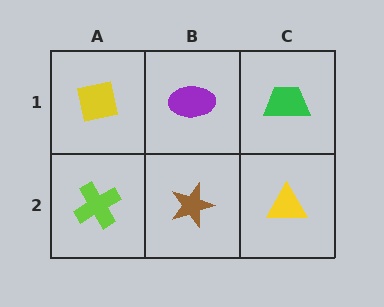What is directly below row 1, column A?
A lime cross.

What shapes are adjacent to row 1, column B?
A brown star (row 2, column B), a yellow square (row 1, column A), a green trapezoid (row 1, column C).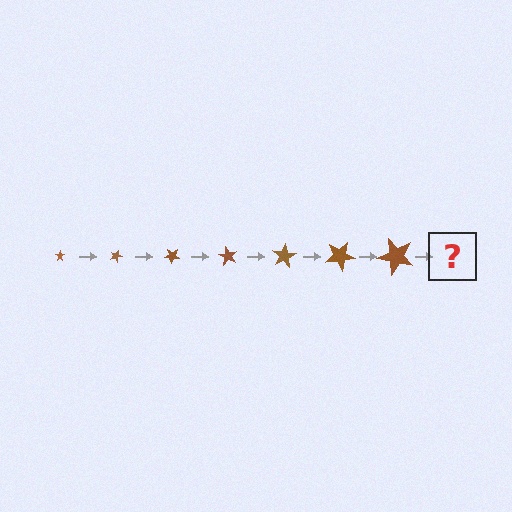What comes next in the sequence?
The next element should be a star, larger than the previous one and rotated 140 degrees from the start.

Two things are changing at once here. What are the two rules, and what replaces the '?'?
The two rules are that the star grows larger each step and it rotates 20 degrees each step. The '?' should be a star, larger than the previous one and rotated 140 degrees from the start.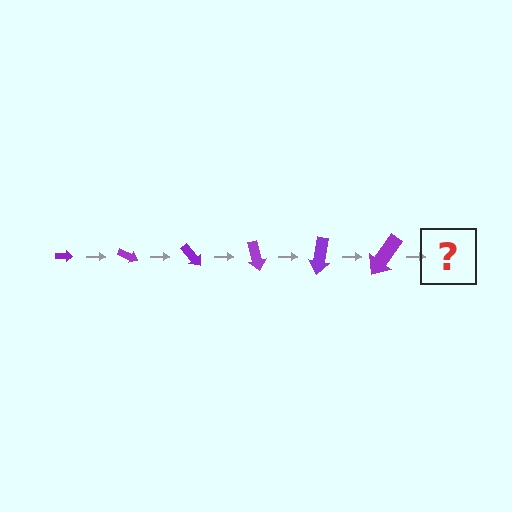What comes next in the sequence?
The next element should be an arrow, larger than the previous one and rotated 150 degrees from the start.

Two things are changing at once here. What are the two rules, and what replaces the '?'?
The two rules are that the arrow grows larger each step and it rotates 25 degrees each step. The '?' should be an arrow, larger than the previous one and rotated 150 degrees from the start.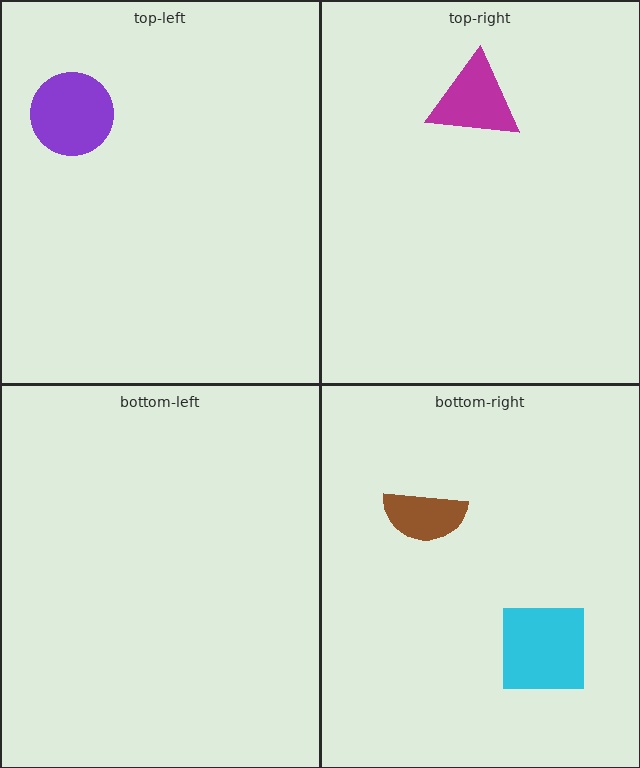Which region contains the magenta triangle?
The top-right region.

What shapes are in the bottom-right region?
The cyan square, the brown semicircle.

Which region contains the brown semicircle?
The bottom-right region.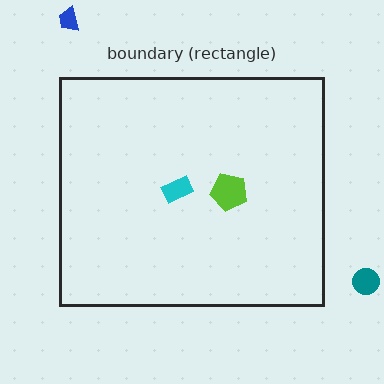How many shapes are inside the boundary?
2 inside, 2 outside.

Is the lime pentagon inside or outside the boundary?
Inside.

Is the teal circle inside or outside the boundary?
Outside.